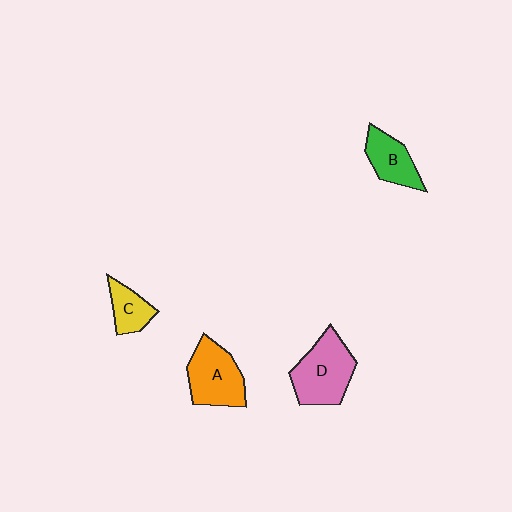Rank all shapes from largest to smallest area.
From largest to smallest: D (pink), A (orange), B (green), C (yellow).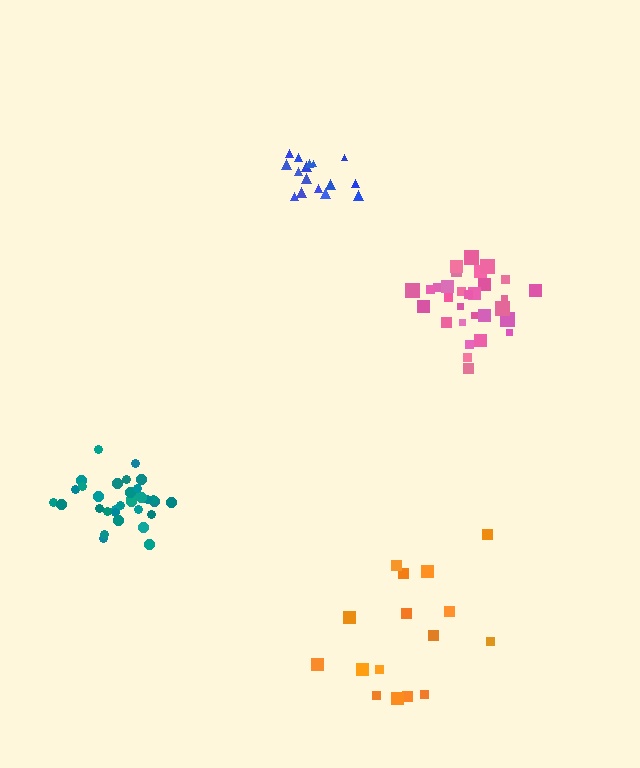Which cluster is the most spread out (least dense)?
Orange.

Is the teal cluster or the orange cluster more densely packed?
Teal.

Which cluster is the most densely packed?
Teal.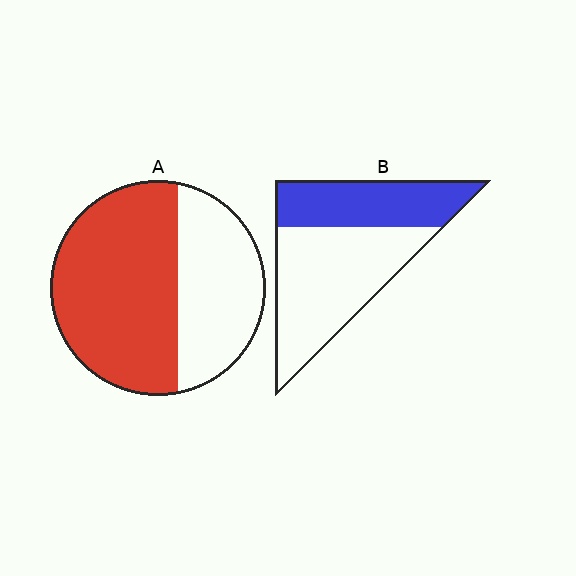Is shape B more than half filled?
No.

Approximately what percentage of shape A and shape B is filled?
A is approximately 60% and B is approximately 40%.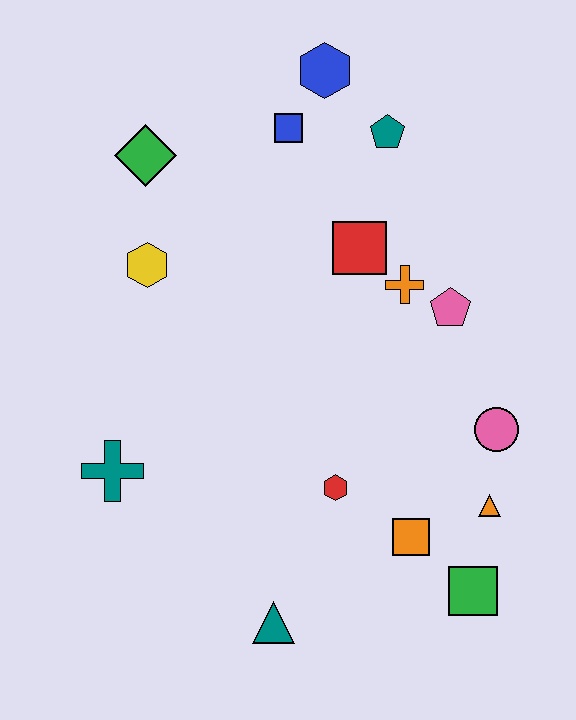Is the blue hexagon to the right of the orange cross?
No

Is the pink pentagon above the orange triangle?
Yes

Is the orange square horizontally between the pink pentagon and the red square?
Yes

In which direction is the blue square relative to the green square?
The blue square is above the green square.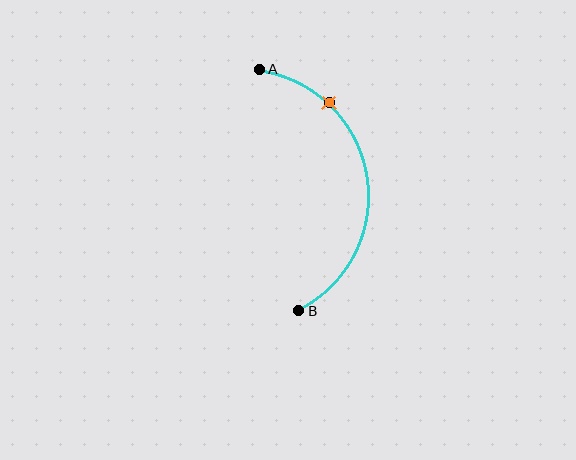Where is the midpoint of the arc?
The arc midpoint is the point on the curve farthest from the straight line joining A and B. It sits to the right of that line.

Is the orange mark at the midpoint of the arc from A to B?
No. The orange mark lies on the arc but is closer to endpoint A. The arc midpoint would be at the point on the curve equidistant along the arc from both A and B.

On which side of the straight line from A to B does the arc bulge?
The arc bulges to the right of the straight line connecting A and B.